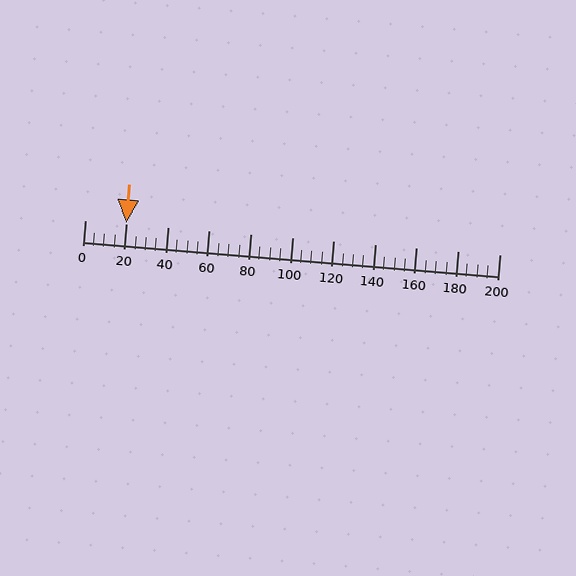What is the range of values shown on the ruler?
The ruler shows values from 0 to 200.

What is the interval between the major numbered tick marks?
The major tick marks are spaced 20 units apart.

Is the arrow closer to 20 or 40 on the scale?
The arrow is closer to 20.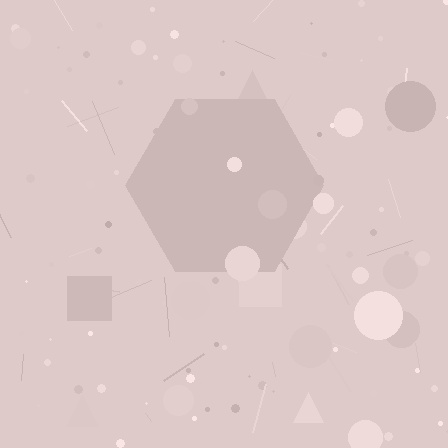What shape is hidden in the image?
A hexagon is hidden in the image.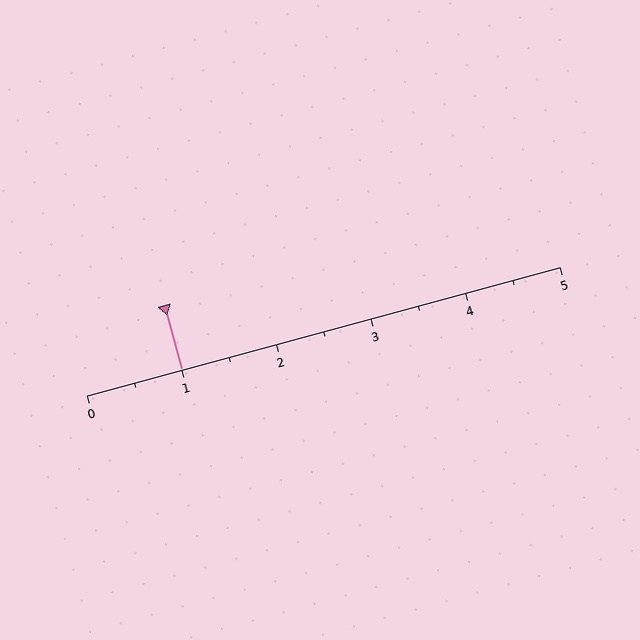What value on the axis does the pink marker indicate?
The marker indicates approximately 1.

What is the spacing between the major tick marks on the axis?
The major ticks are spaced 1 apart.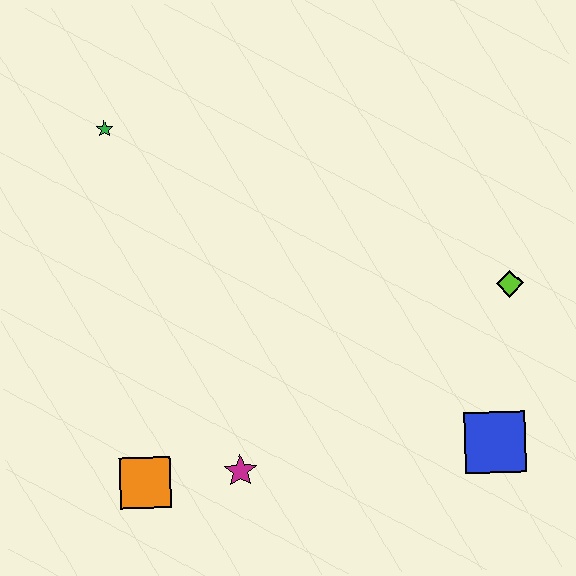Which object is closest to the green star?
The orange square is closest to the green star.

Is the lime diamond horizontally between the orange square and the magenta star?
No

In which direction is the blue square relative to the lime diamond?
The blue square is below the lime diamond.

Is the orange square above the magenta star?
No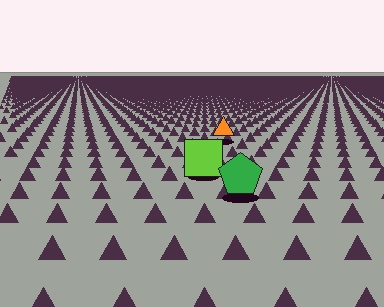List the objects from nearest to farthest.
From nearest to farthest: the green pentagon, the lime square, the orange triangle.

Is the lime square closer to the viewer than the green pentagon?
No. The green pentagon is closer — you can tell from the texture gradient: the ground texture is coarser near it.